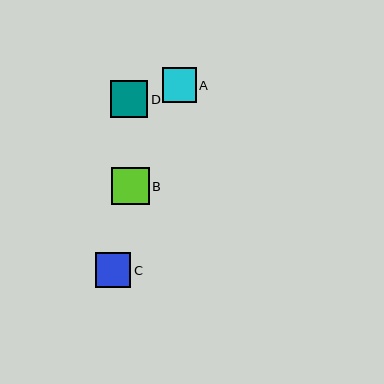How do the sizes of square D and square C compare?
Square D and square C are approximately the same size.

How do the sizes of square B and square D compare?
Square B and square D are approximately the same size.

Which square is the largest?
Square B is the largest with a size of approximately 38 pixels.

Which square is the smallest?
Square A is the smallest with a size of approximately 34 pixels.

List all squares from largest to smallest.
From largest to smallest: B, D, C, A.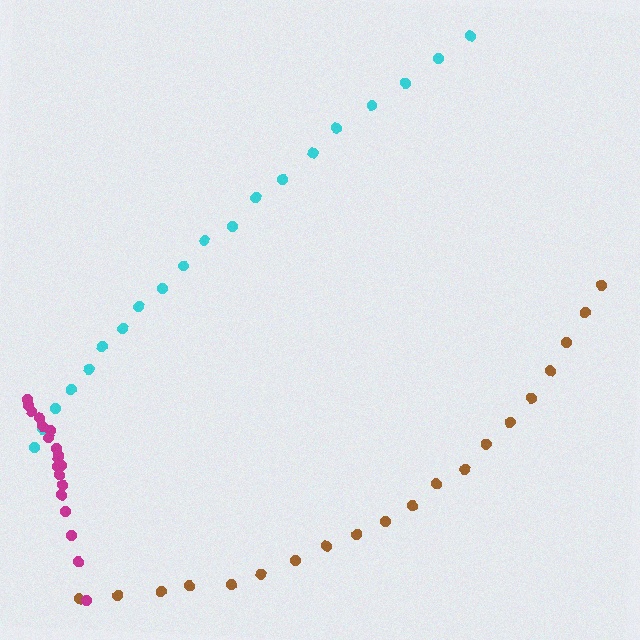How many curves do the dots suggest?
There are 3 distinct paths.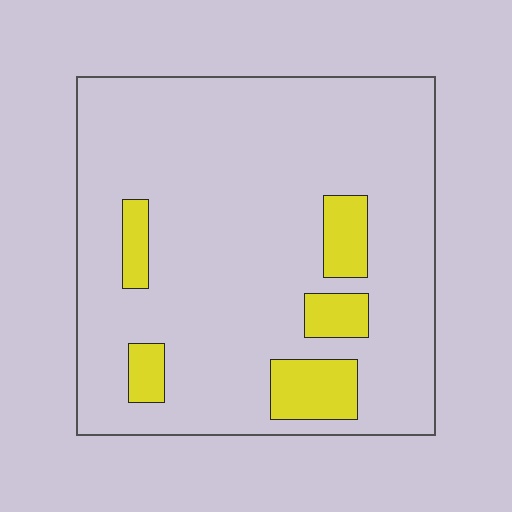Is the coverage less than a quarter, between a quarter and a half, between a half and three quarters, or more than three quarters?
Less than a quarter.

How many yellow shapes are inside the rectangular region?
5.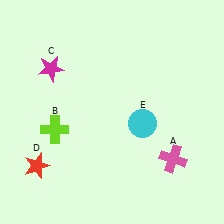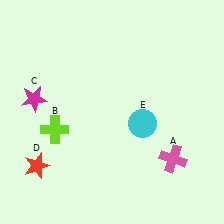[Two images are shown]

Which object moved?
The magenta star (C) moved down.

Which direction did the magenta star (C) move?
The magenta star (C) moved down.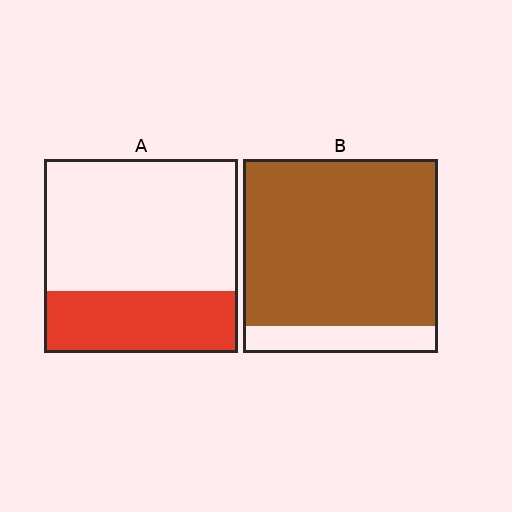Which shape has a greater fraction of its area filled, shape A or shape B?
Shape B.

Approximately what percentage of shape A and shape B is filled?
A is approximately 30% and B is approximately 85%.